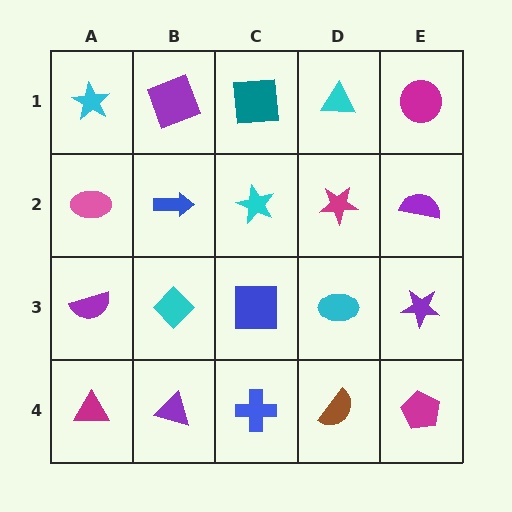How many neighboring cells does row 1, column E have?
2.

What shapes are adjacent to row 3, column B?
A blue arrow (row 2, column B), a purple triangle (row 4, column B), a purple semicircle (row 3, column A), a blue square (row 3, column C).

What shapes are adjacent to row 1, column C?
A cyan star (row 2, column C), a purple square (row 1, column B), a cyan triangle (row 1, column D).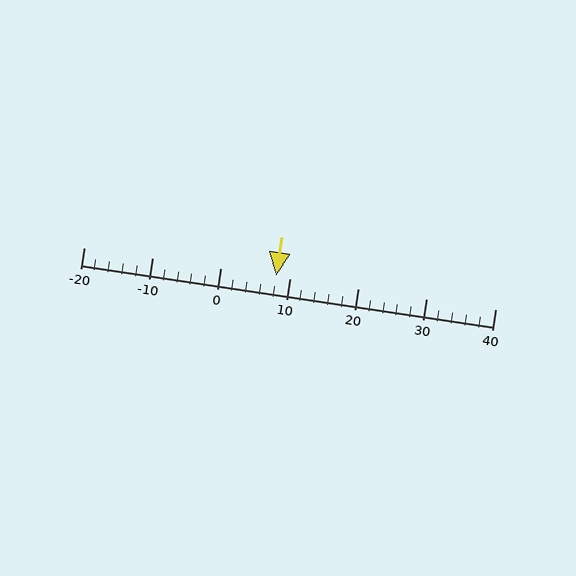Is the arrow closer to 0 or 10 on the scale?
The arrow is closer to 10.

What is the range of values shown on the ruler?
The ruler shows values from -20 to 40.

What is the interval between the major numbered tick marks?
The major tick marks are spaced 10 units apart.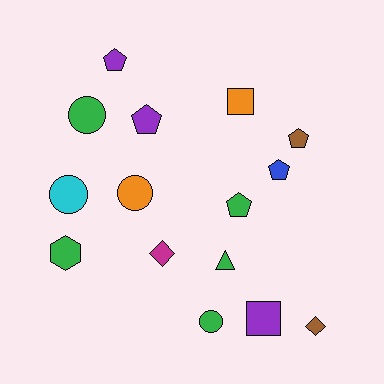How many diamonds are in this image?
There are 2 diamonds.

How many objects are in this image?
There are 15 objects.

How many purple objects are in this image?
There are 3 purple objects.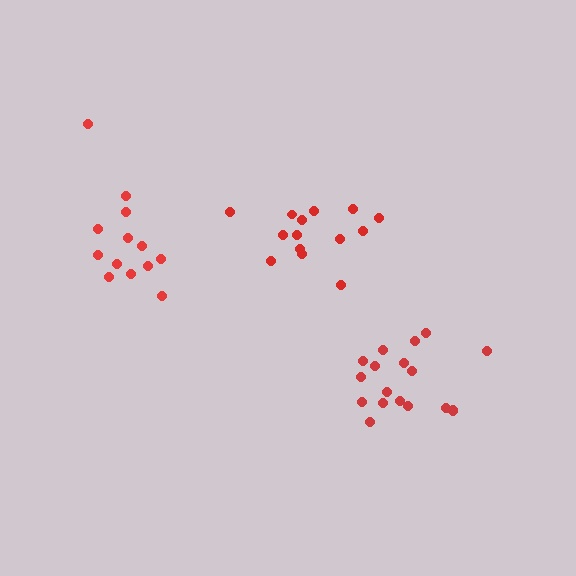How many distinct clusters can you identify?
There are 3 distinct clusters.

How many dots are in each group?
Group 1: 13 dots, Group 2: 14 dots, Group 3: 18 dots (45 total).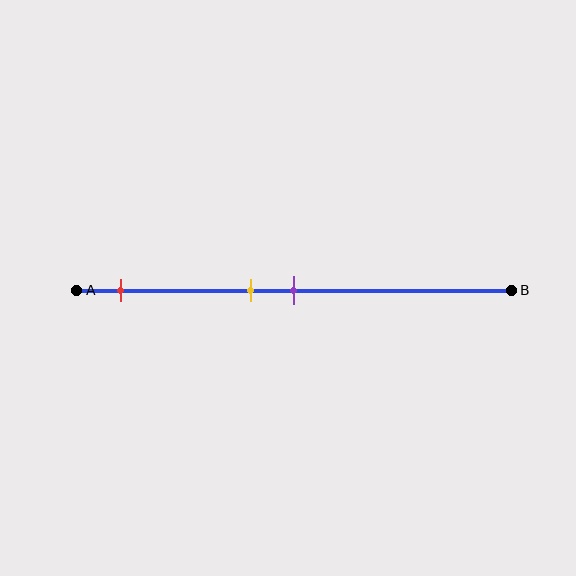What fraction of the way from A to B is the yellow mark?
The yellow mark is approximately 40% (0.4) of the way from A to B.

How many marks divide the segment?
There are 3 marks dividing the segment.